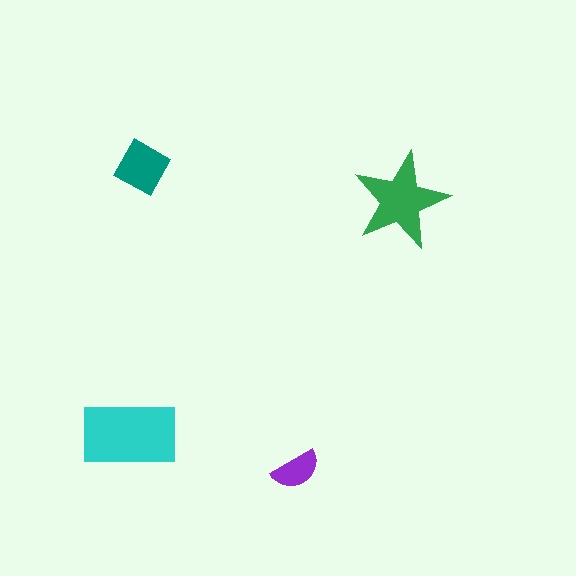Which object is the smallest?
The purple semicircle.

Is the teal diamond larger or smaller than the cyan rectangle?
Smaller.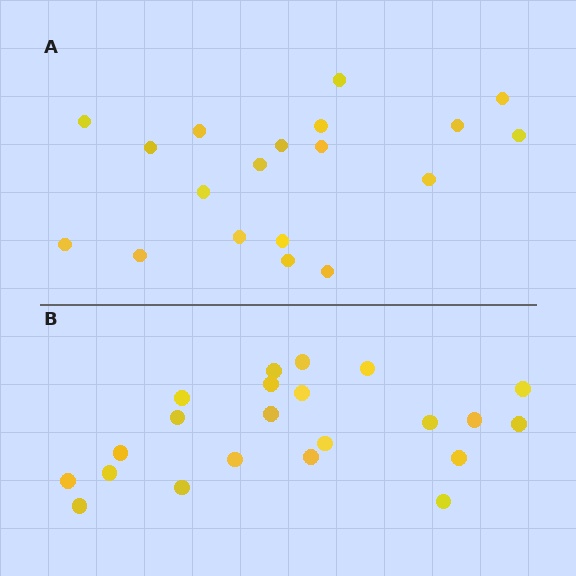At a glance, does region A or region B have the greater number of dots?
Region B (the bottom region) has more dots.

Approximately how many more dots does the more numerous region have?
Region B has just a few more — roughly 2 or 3 more dots than region A.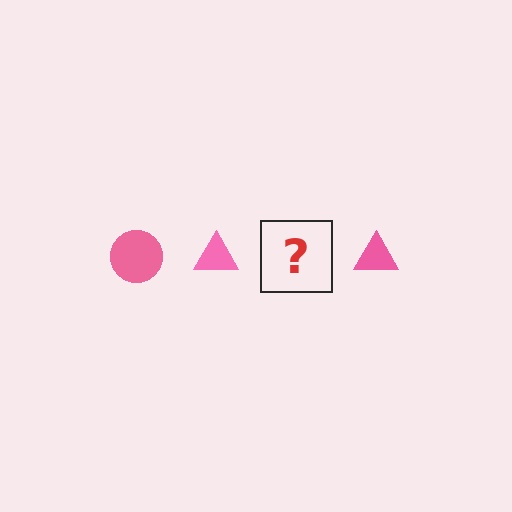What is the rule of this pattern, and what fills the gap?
The rule is that the pattern cycles through circle, triangle shapes in pink. The gap should be filled with a pink circle.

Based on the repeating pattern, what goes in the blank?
The blank should be a pink circle.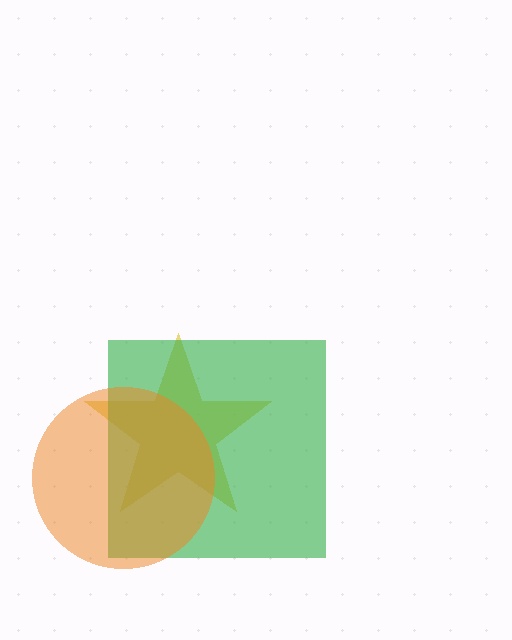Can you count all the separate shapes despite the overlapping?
Yes, there are 3 separate shapes.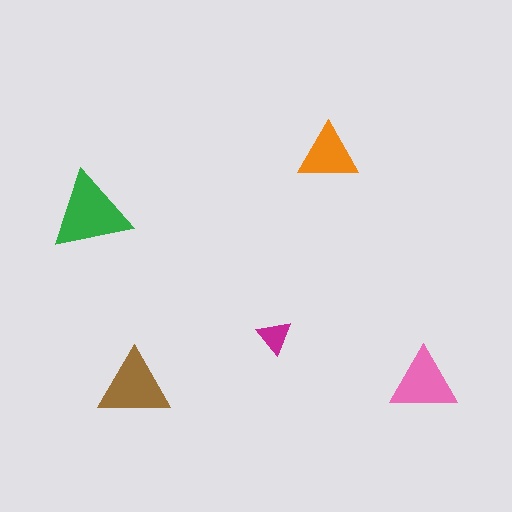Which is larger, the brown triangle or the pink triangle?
The brown one.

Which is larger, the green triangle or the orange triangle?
The green one.